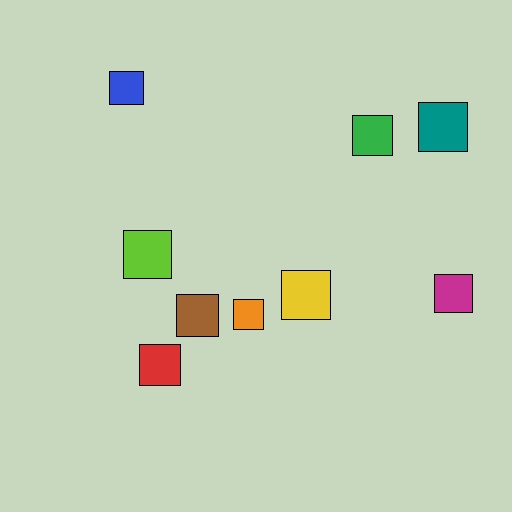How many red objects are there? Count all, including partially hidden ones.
There is 1 red object.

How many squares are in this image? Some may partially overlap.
There are 9 squares.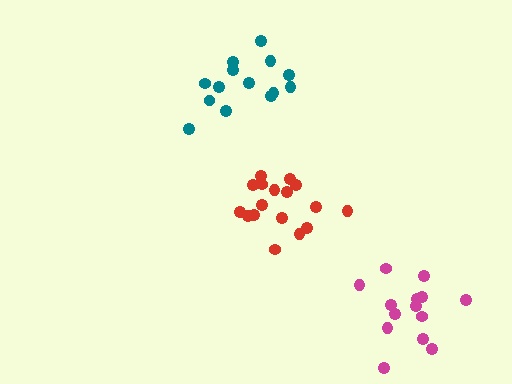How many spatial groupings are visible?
There are 3 spatial groupings.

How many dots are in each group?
Group 1: 17 dots, Group 2: 14 dots, Group 3: 14 dots (45 total).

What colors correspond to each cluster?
The clusters are colored: red, magenta, teal.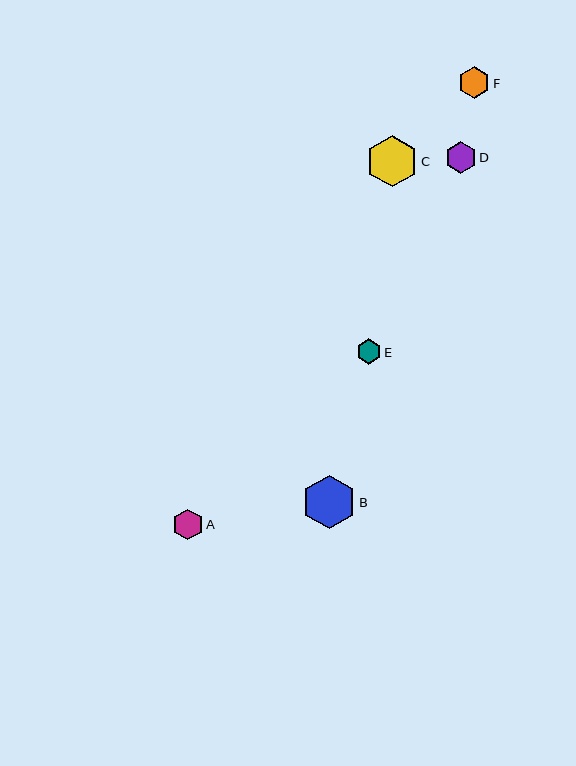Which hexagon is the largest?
Hexagon B is the largest with a size of approximately 54 pixels.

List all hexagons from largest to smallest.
From largest to smallest: B, C, F, D, A, E.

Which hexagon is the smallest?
Hexagon E is the smallest with a size of approximately 25 pixels.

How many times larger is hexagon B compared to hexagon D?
Hexagon B is approximately 1.7 times the size of hexagon D.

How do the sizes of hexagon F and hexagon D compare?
Hexagon F and hexagon D are approximately the same size.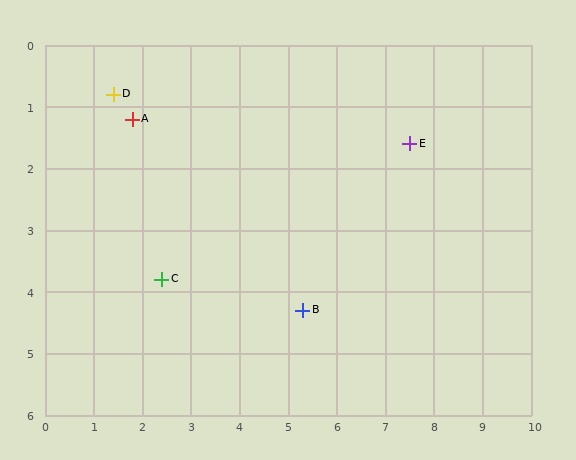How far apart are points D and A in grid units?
Points D and A are about 0.6 grid units apart.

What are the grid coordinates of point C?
Point C is at approximately (2.4, 3.8).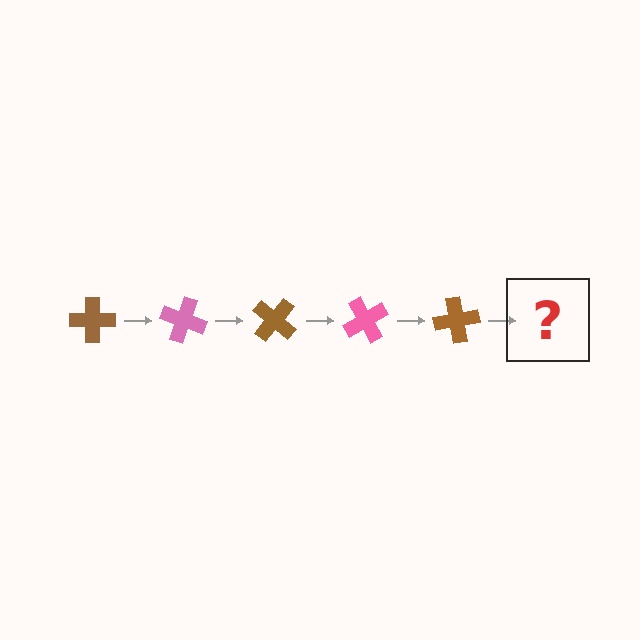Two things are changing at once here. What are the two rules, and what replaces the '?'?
The two rules are that it rotates 20 degrees each step and the color cycles through brown and pink. The '?' should be a pink cross, rotated 100 degrees from the start.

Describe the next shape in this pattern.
It should be a pink cross, rotated 100 degrees from the start.